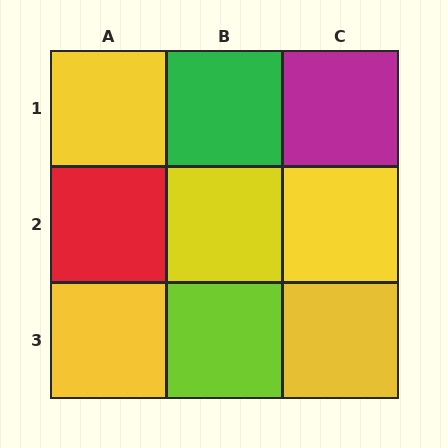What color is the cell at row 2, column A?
Red.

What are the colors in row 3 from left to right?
Yellow, lime, yellow.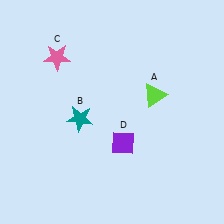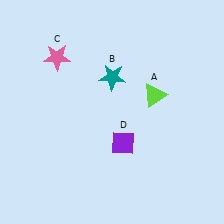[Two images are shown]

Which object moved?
The teal star (B) moved up.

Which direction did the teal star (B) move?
The teal star (B) moved up.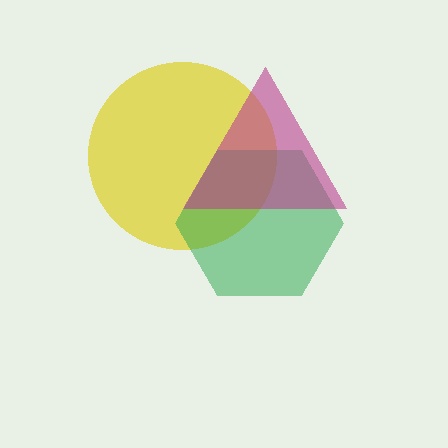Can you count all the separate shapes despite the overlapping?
Yes, there are 3 separate shapes.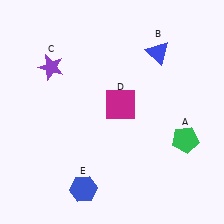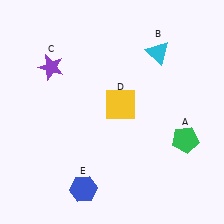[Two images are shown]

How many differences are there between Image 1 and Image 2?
There are 2 differences between the two images.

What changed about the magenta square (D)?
In Image 1, D is magenta. In Image 2, it changed to yellow.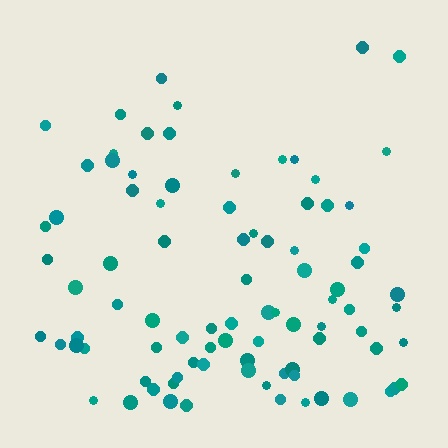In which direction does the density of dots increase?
From top to bottom, with the bottom side densest.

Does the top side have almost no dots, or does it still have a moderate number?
Still a moderate number, just noticeably fewer than the bottom.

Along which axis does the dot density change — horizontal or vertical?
Vertical.